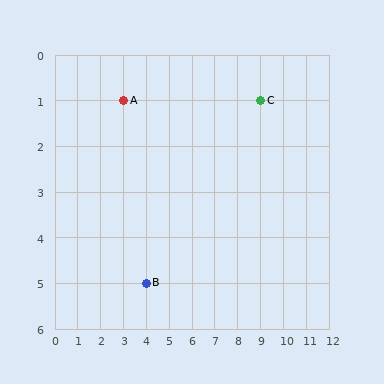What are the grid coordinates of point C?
Point C is at grid coordinates (9, 1).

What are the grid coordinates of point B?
Point B is at grid coordinates (4, 5).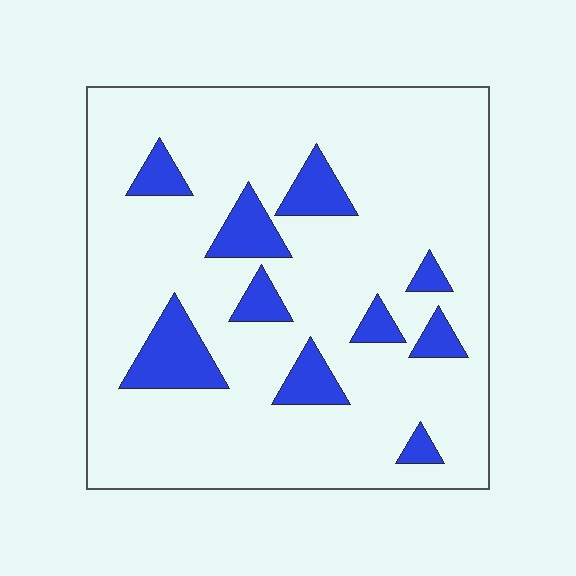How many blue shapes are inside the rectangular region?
10.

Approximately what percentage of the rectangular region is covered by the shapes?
Approximately 15%.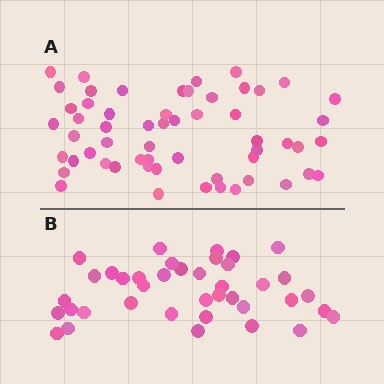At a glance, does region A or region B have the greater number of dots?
Region A (the top region) has more dots.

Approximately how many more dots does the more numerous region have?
Region A has approximately 20 more dots than region B.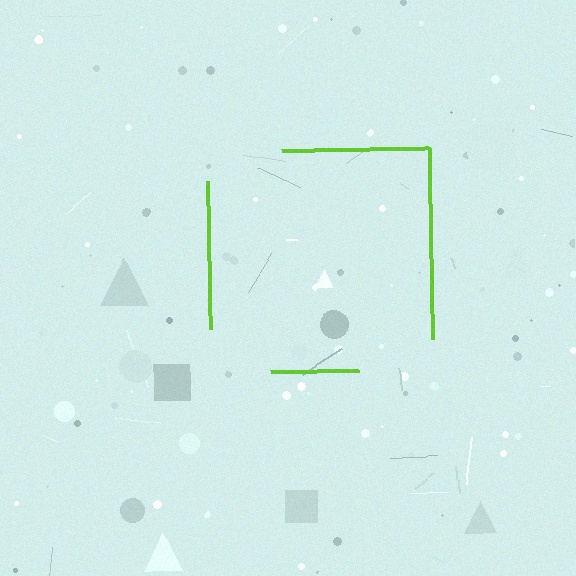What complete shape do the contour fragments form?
The contour fragments form a square.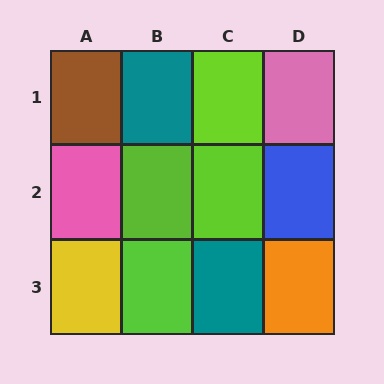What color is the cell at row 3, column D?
Orange.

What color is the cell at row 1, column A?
Brown.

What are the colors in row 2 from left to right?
Pink, lime, lime, blue.